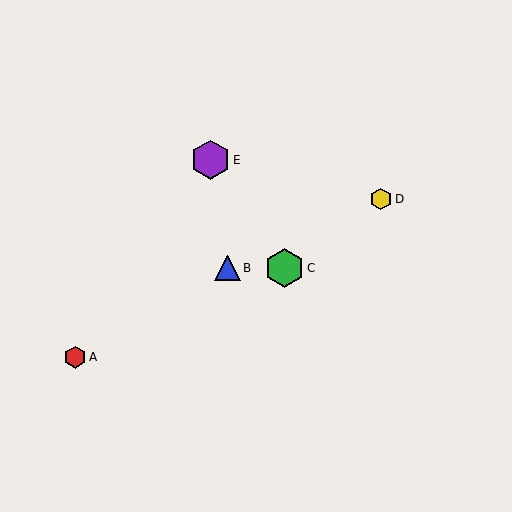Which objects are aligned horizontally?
Objects B, C are aligned horizontally.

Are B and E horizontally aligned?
No, B is at y≈268 and E is at y≈160.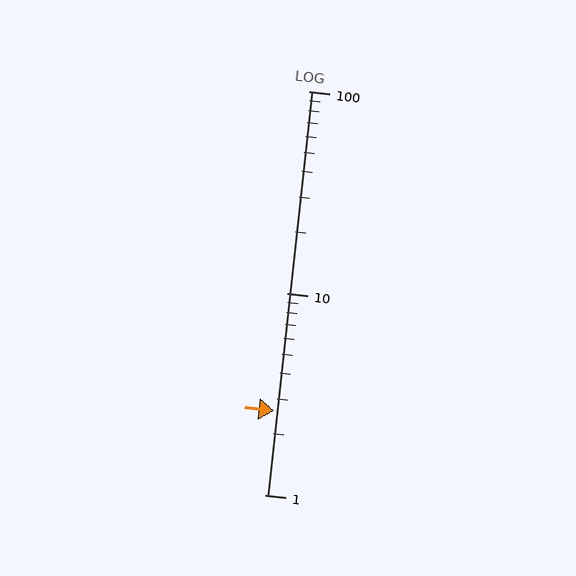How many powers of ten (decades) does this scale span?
The scale spans 2 decades, from 1 to 100.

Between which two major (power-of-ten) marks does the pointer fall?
The pointer is between 1 and 10.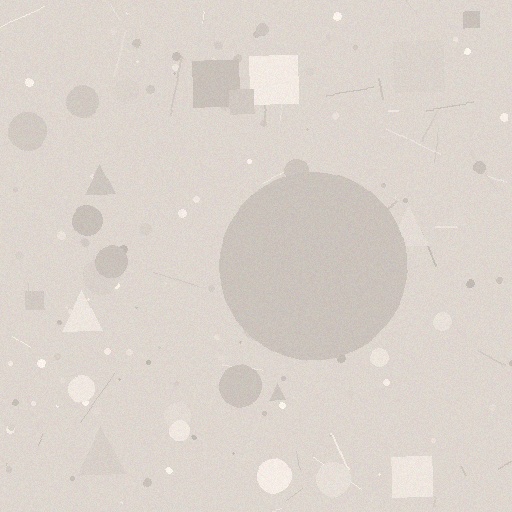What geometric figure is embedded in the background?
A circle is embedded in the background.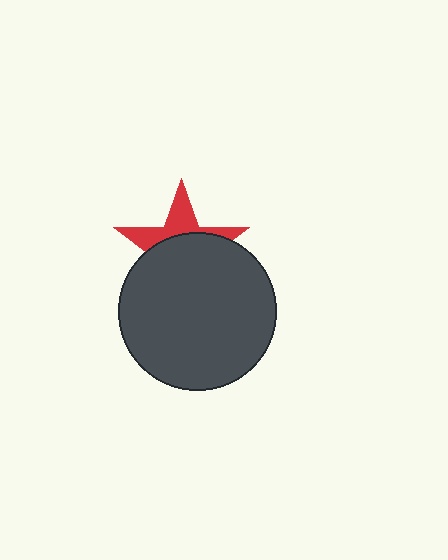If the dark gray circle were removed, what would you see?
You would see the complete red star.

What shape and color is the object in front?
The object in front is a dark gray circle.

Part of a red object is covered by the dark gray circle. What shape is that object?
It is a star.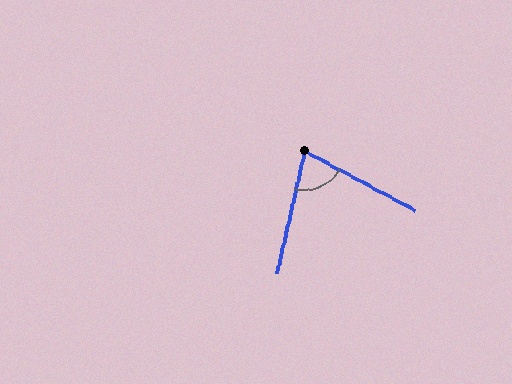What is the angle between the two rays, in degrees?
Approximately 75 degrees.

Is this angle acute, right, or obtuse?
It is acute.